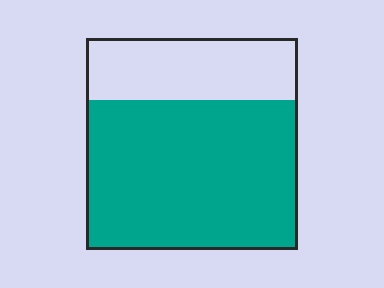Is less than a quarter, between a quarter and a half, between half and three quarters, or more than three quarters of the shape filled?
Between half and three quarters.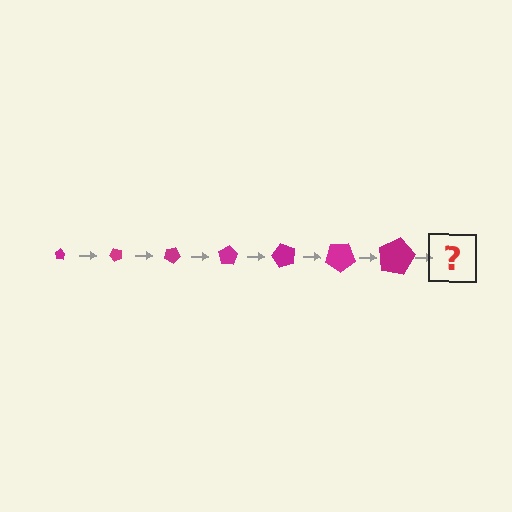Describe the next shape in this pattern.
It should be a pentagon, larger than the previous one and rotated 350 degrees from the start.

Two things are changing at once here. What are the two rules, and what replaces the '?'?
The two rules are that the pentagon grows larger each step and it rotates 50 degrees each step. The '?' should be a pentagon, larger than the previous one and rotated 350 degrees from the start.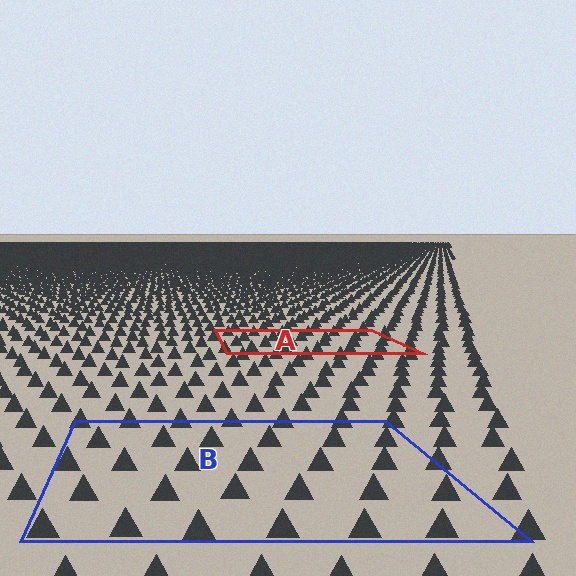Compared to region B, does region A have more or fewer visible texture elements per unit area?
Region A has more texture elements per unit area — they are packed more densely because it is farther away.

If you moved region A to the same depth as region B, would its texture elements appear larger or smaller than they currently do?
They would appear larger. At a closer depth, the same texture elements are projected at a bigger on-screen size.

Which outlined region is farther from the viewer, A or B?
Region A is farther from the viewer — the texture elements inside it appear smaller and more densely packed.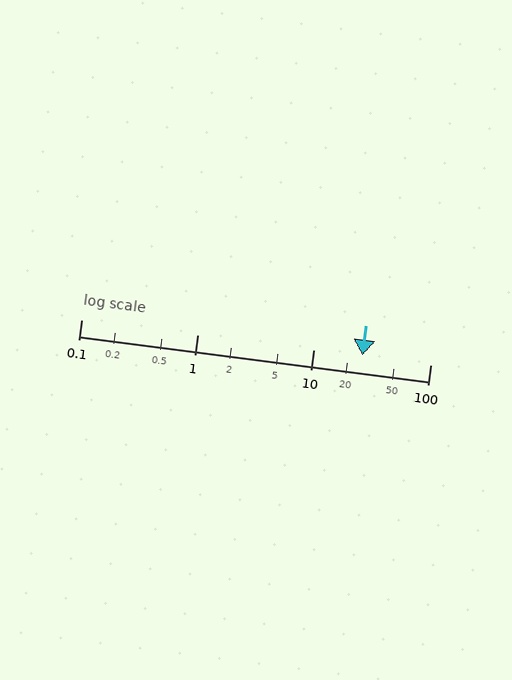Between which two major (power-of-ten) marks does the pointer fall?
The pointer is between 10 and 100.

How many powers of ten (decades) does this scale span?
The scale spans 3 decades, from 0.1 to 100.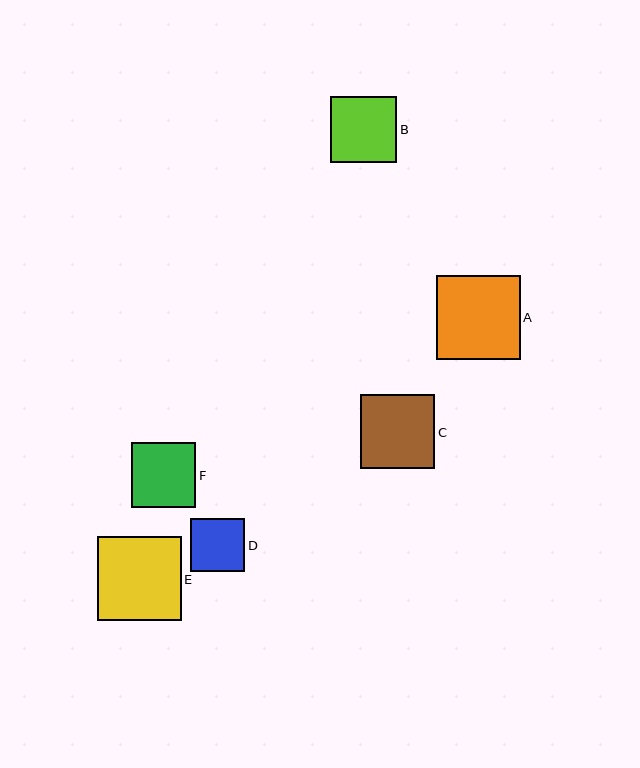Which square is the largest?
Square E is the largest with a size of approximately 84 pixels.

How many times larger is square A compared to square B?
Square A is approximately 1.3 times the size of square B.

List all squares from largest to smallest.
From largest to smallest: E, A, C, B, F, D.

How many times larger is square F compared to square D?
Square F is approximately 1.2 times the size of square D.